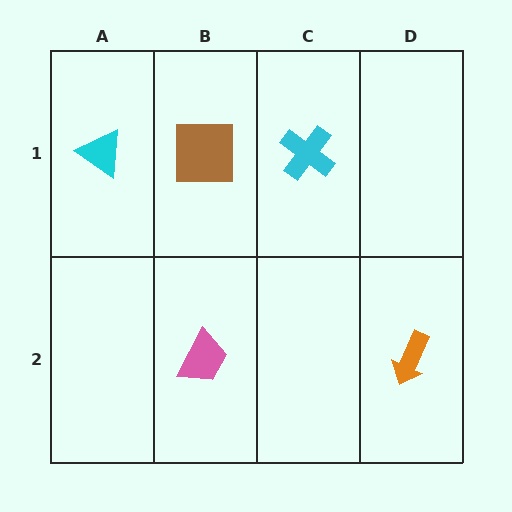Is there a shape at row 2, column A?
No, that cell is empty.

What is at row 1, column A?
A cyan triangle.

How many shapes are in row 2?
2 shapes.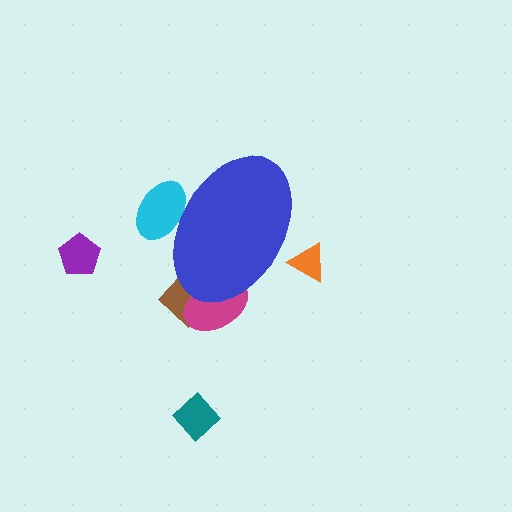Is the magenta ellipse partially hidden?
Yes, the magenta ellipse is partially hidden behind the blue ellipse.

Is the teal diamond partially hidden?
No, the teal diamond is fully visible.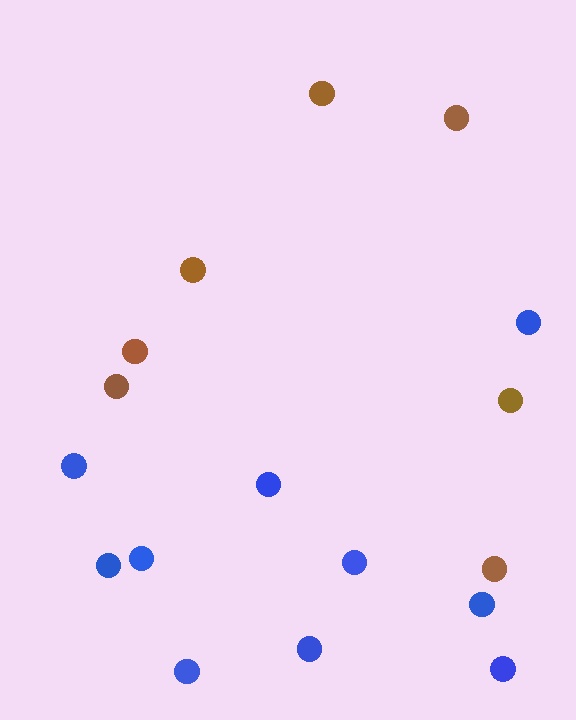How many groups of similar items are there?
There are 2 groups: one group of brown circles (7) and one group of blue circles (10).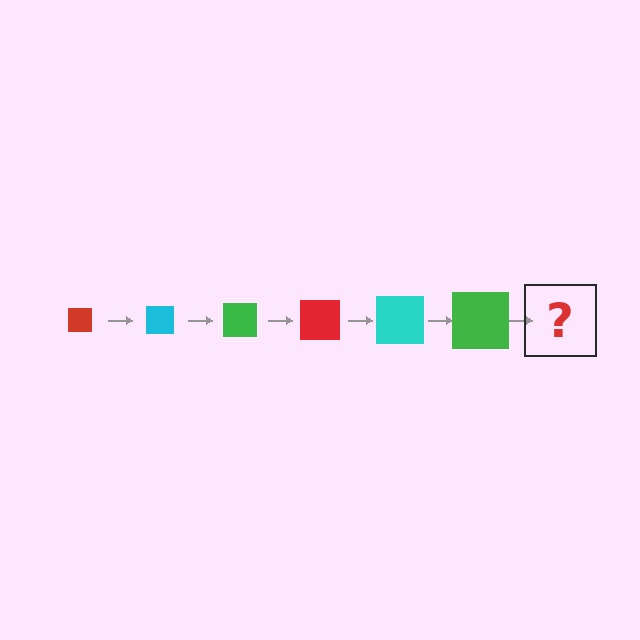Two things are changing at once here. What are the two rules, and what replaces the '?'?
The two rules are that the square grows larger each step and the color cycles through red, cyan, and green. The '?' should be a red square, larger than the previous one.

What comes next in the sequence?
The next element should be a red square, larger than the previous one.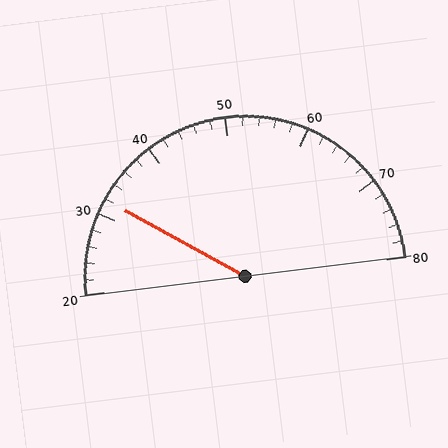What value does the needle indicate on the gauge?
The needle indicates approximately 32.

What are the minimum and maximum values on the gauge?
The gauge ranges from 20 to 80.